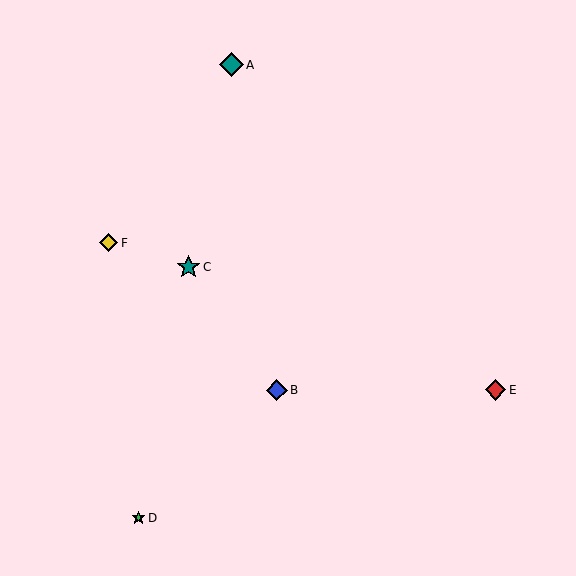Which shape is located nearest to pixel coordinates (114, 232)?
The yellow diamond (labeled F) at (108, 243) is nearest to that location.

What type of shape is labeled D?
Shape D is a green star.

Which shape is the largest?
The teal diamond (labeled A) is the largest.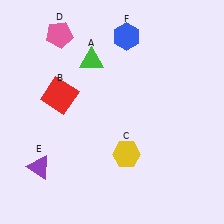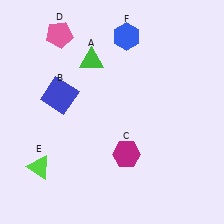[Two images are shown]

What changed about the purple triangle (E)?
In Image 1, E is purple. In Image 2, it changed to lime.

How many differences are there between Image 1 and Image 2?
There are 3 differences between the two images.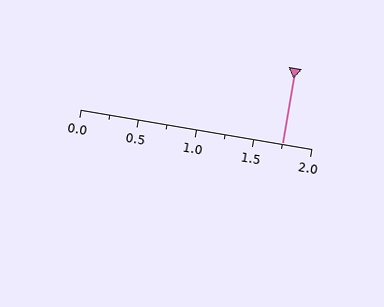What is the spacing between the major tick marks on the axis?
The major ticks are spaced 0.5 apart.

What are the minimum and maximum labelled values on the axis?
The axis runs from 0.0 to 2.0.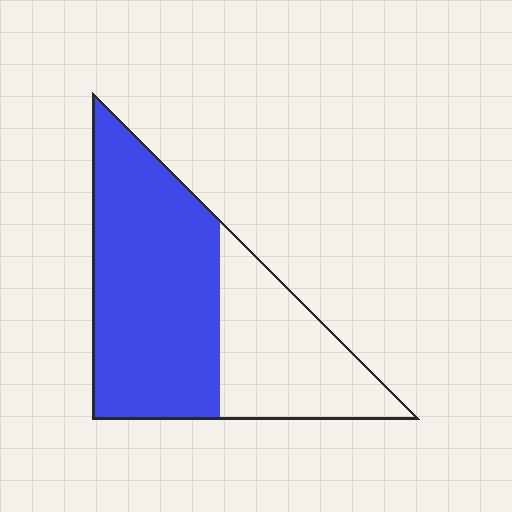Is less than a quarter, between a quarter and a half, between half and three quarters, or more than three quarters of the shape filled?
Between half and three quarters.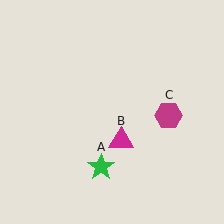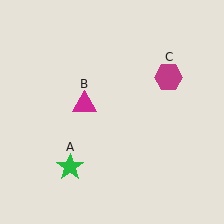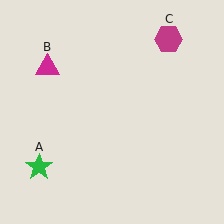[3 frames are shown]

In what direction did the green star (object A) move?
The green star (object A) moved left.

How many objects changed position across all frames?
3 objects changed position: green star (object A), magenta triangle (object B), magenta hexagon (object C).